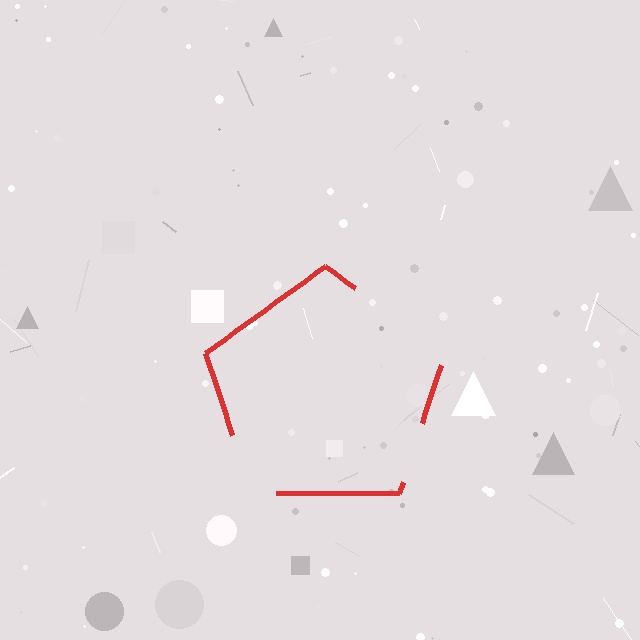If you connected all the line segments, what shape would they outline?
They would outline a pentagon.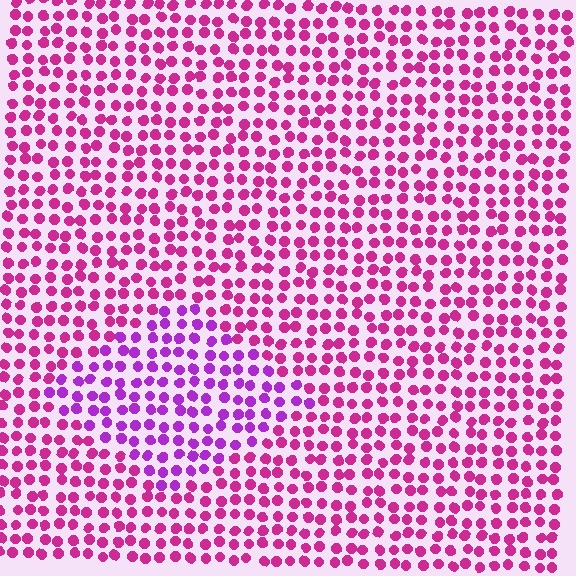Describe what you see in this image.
The image is filled with small magenta elements in a uniform arrangement. A diamond-shaped region is visible where the elements are tinted to a slightly different hue, forming a subtle color boundary.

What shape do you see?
I see a diamond.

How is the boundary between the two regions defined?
The boundary is defined purely by a slight shift in hue (about 34 degrees). Spacing, size, and orientation are identical on both sides.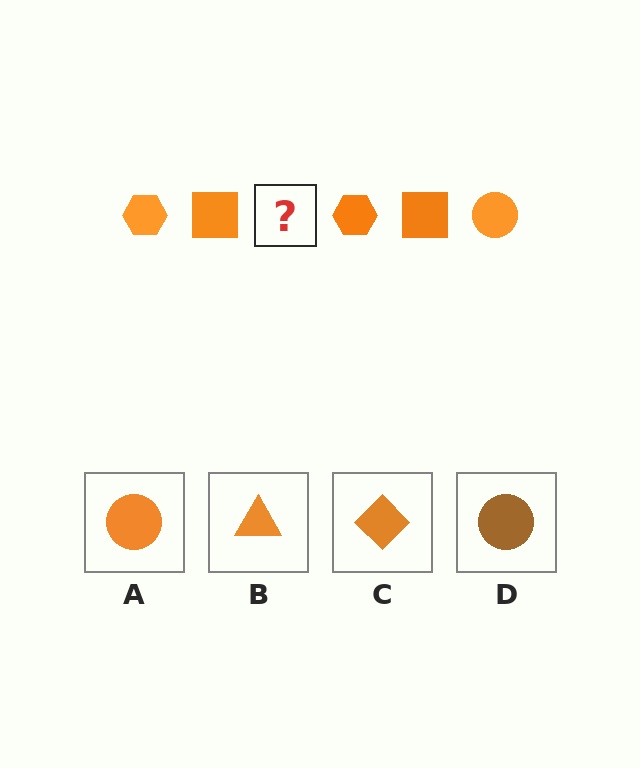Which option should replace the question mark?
Option A.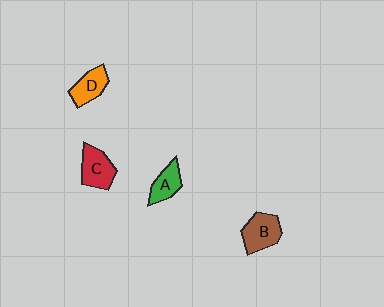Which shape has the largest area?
Shape B (brown).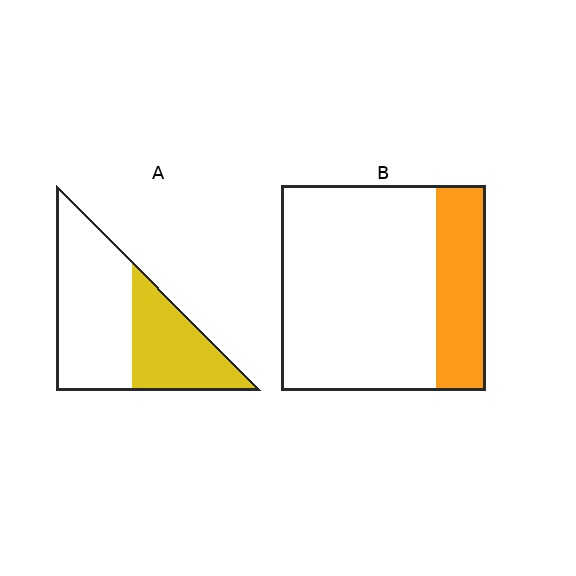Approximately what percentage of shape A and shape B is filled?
A is approximately 40% and B is approximately 25%.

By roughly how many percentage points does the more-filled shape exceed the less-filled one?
By roughly 15 percentage points (A over B).